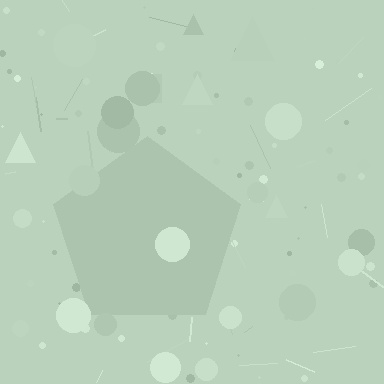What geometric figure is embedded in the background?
A pentagon is embedded in the background.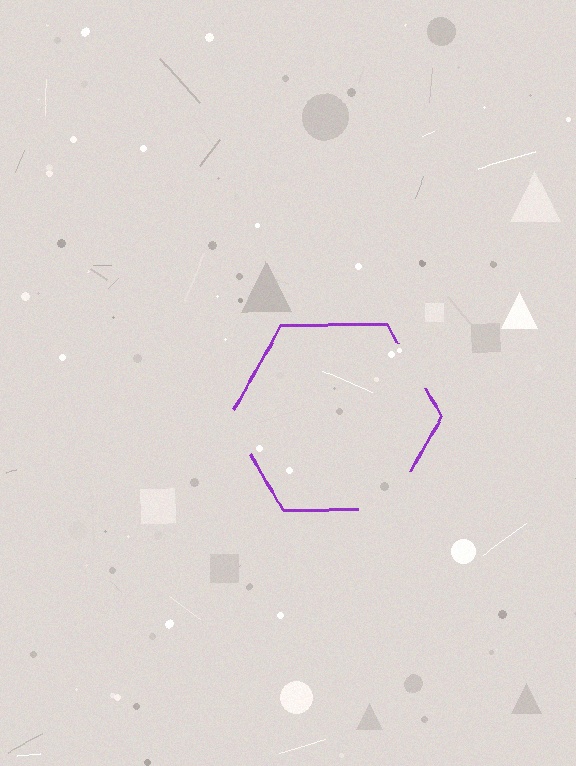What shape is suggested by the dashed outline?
The dashed outline suggests a hexagon.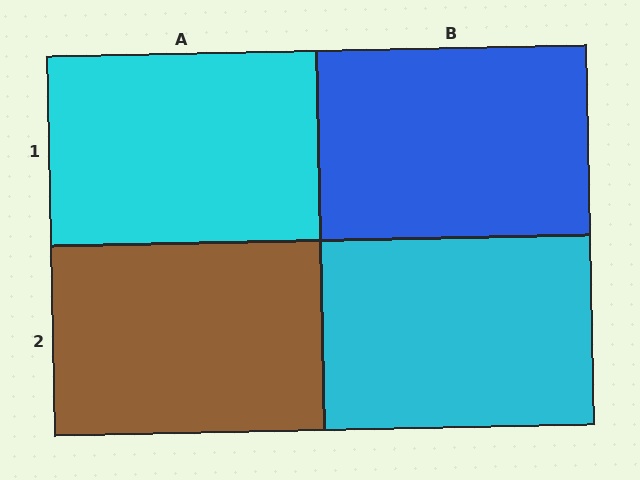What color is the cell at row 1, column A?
Cyan.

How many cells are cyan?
2 cells are cyan.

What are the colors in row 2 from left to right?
Brown, cyan.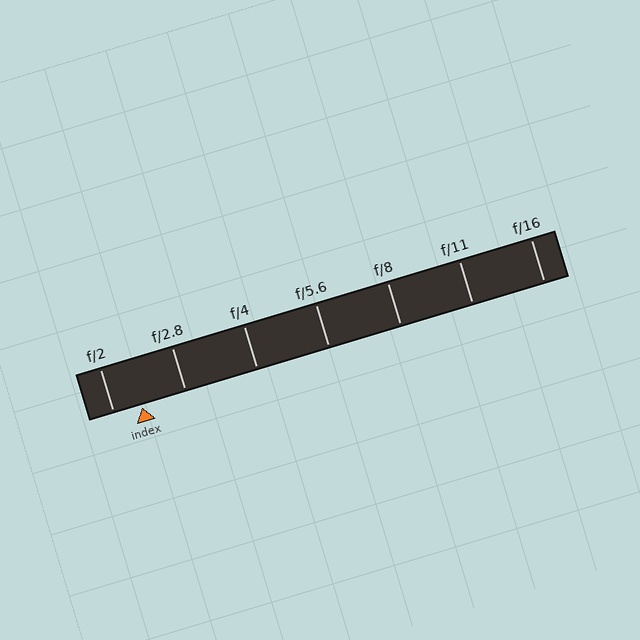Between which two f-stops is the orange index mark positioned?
The index mark is between f/2 and f/2.8.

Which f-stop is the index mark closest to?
The index mark is closest to f/2.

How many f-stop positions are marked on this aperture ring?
There are 7 f-stop positions marked.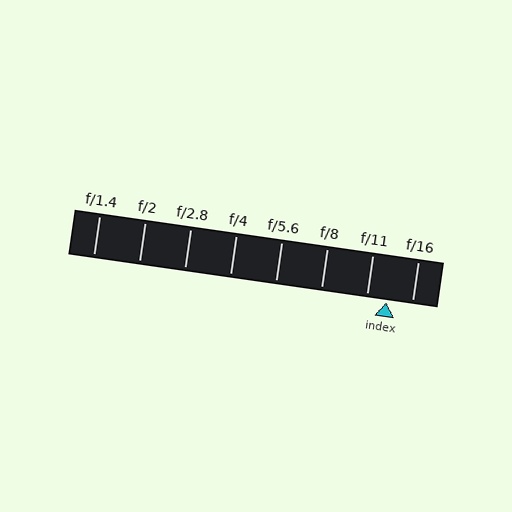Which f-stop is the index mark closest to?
The index mark is closest to f/11.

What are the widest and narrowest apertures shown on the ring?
The widest aperture shown is f/1.4 and the narrowest is f/16.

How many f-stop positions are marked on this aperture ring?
There are 8 f-stop positions marked.